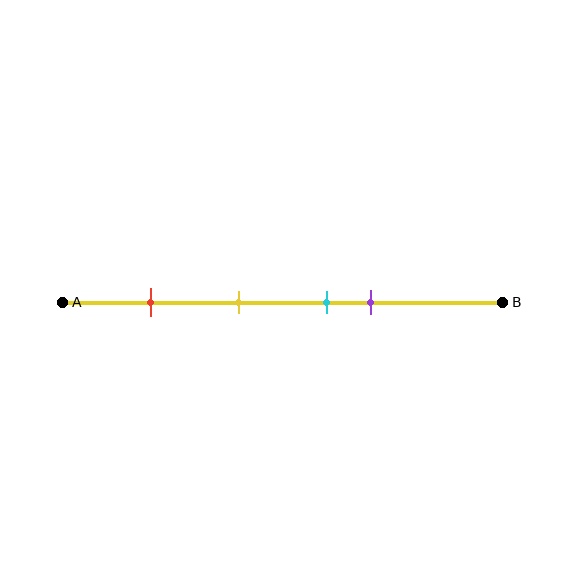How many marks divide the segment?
There are 4 marks dividing the segment.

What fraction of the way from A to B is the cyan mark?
The cyan mark is approximately 60% (0.6) of the way from A to B.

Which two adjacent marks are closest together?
The cyan and purple marks are the closest adjacent pair.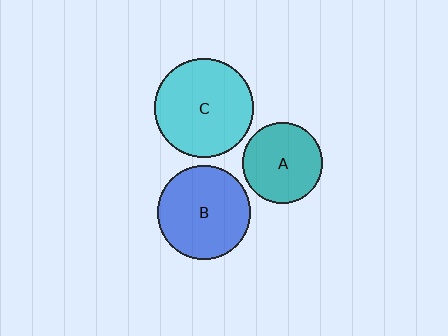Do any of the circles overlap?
No, none of the circles overlap.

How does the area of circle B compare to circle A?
Approximately 1.4 times.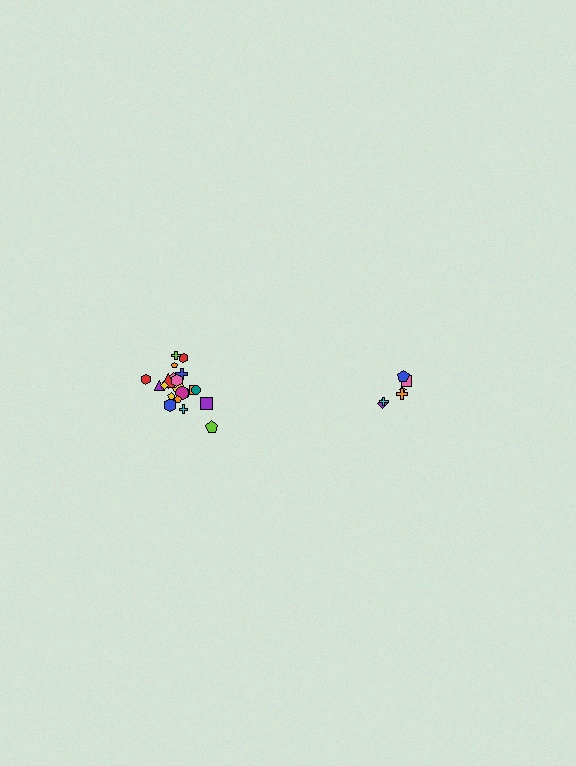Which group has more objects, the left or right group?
The left group.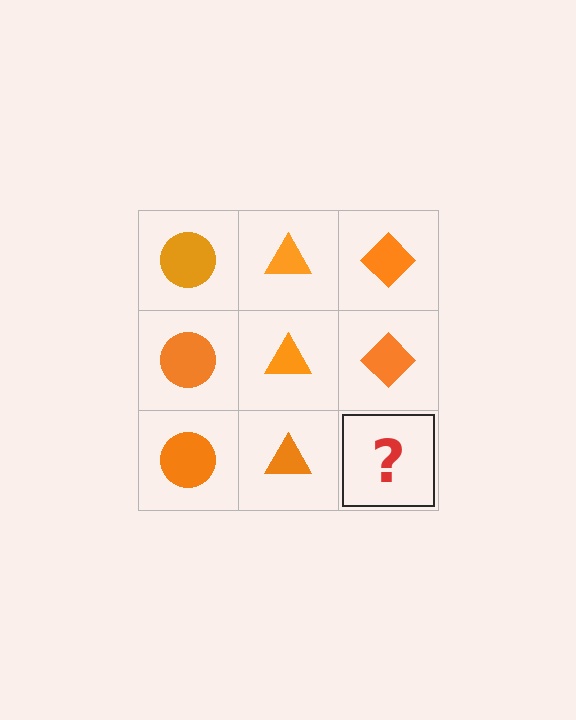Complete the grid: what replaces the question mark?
The question mark should be replaced with an orange diamond.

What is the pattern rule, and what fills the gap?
The rule is that each column has a consistent shape. The gap should be filled with an orange diamond.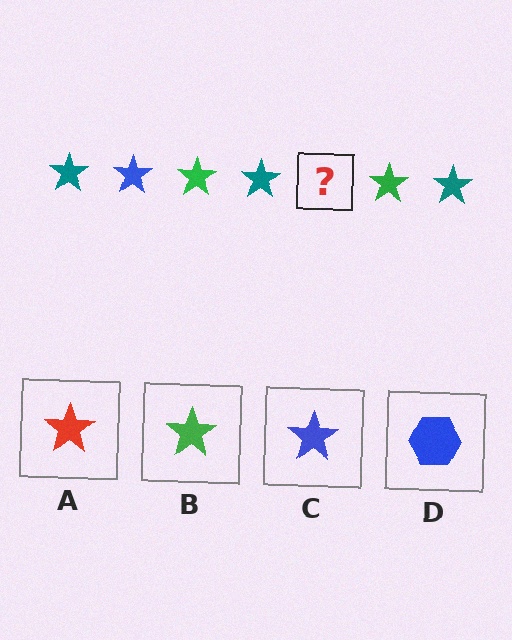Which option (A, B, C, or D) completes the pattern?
C.